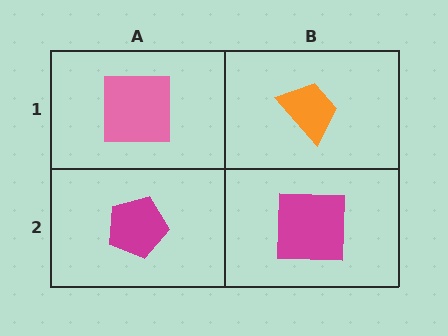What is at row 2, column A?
A magenta pentagon.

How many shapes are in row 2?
2 shapes.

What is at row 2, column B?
A magenta square.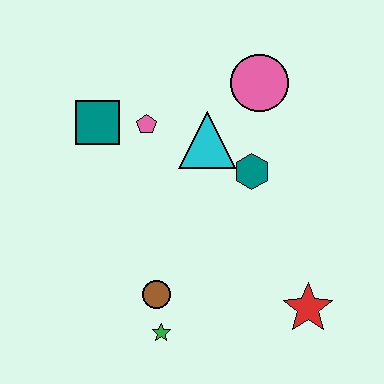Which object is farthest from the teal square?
The red star is farthest from the teal square.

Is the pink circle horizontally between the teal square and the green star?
No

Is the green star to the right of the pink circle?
No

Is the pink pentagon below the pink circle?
Yes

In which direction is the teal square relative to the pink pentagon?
The teal square is to the left of the pink pentagon.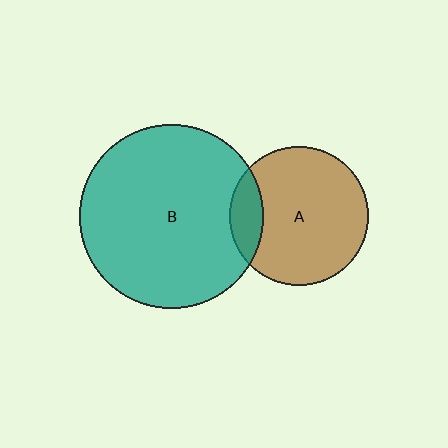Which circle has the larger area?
Circle B (teal).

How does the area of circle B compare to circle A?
Approximately 1.8 times.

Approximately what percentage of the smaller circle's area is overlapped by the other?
Approximately 15%.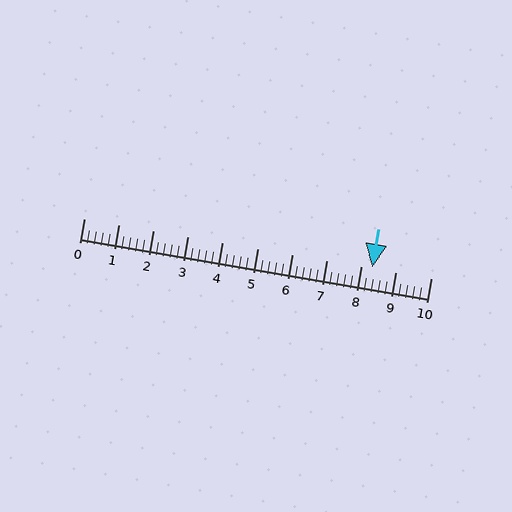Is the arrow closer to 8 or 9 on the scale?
The arrow is closer to 8.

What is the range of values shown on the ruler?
The ruler shows values from 0 to 10.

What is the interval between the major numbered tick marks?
The major tick marks are spaced 1 units apart.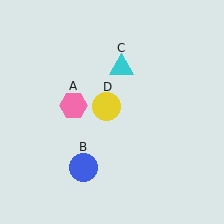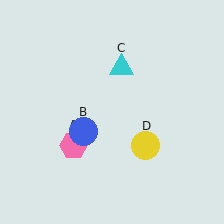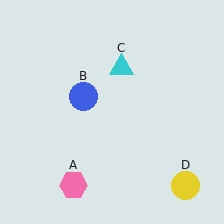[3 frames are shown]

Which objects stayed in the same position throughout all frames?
Cyan triangle (object C) remained stationary.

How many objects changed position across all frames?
3 objects changed position: pink hexagon (object A), blue circle (object B), yellow circle (object D).